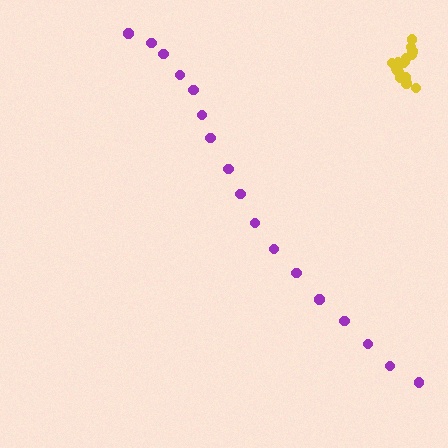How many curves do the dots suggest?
There are 2 distinct paths.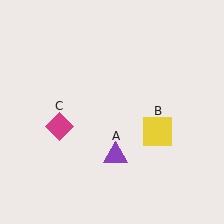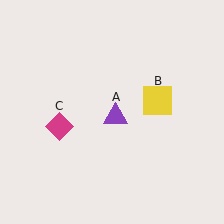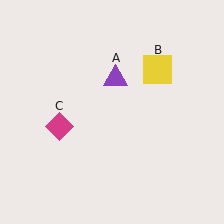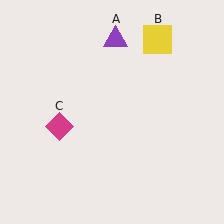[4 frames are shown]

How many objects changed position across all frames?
2 objects changed position: purple triangle (object A), yellow square (object B).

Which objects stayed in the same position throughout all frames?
Magenta diamond (object C) remained stationary.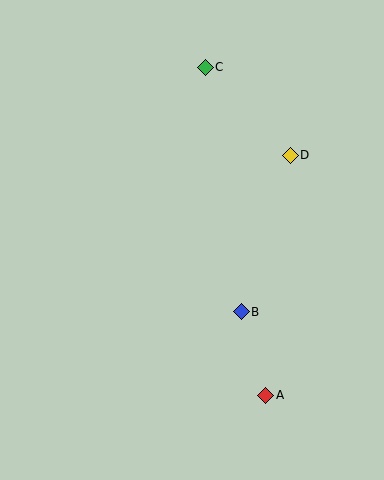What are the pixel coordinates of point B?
Point B is at (241, 312).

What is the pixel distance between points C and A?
The distance between C and A is 334 pixels.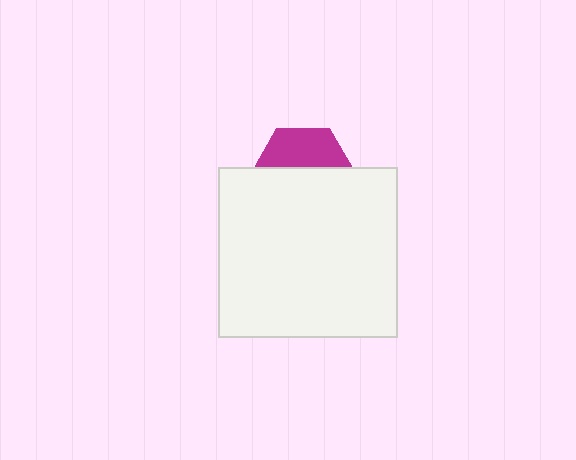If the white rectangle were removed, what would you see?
You would see the complete magenta hexagon.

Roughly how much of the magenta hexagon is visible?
A small part of it is visible (roughly 40%).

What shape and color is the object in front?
The object in front is a white rectangle.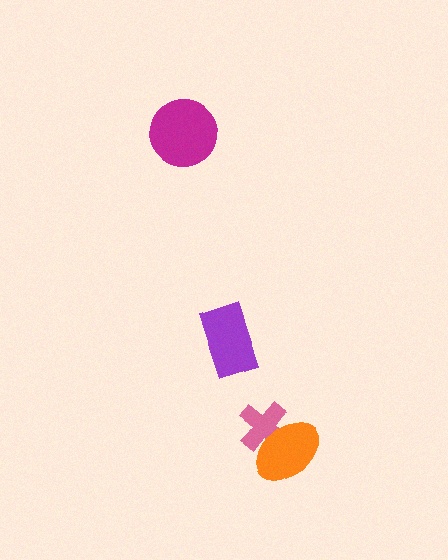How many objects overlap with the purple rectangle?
0 objects overlap with the purple rectangle.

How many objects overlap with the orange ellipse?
1 object overlaps with the orange ellipse.